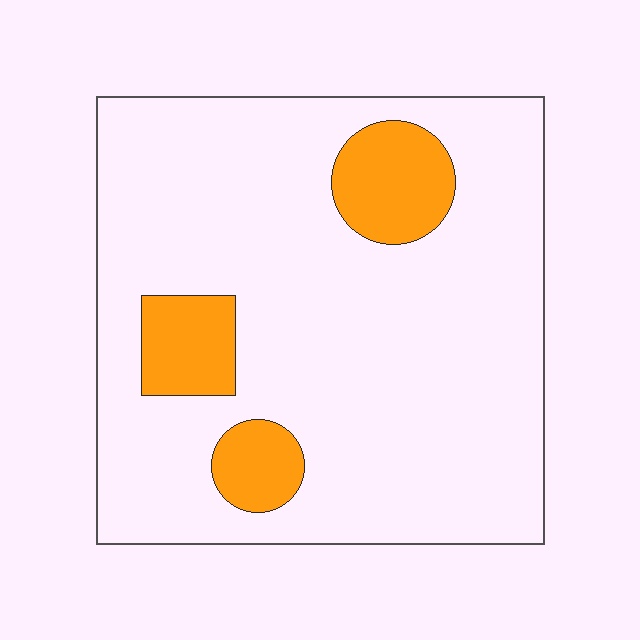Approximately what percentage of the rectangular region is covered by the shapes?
Approximately 15%.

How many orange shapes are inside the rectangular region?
3.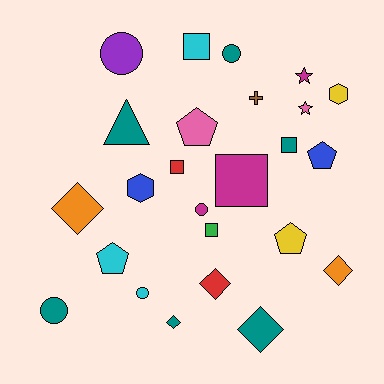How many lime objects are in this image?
There are no lime objects.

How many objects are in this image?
There are 25 objects.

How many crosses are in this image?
There is 1 cross.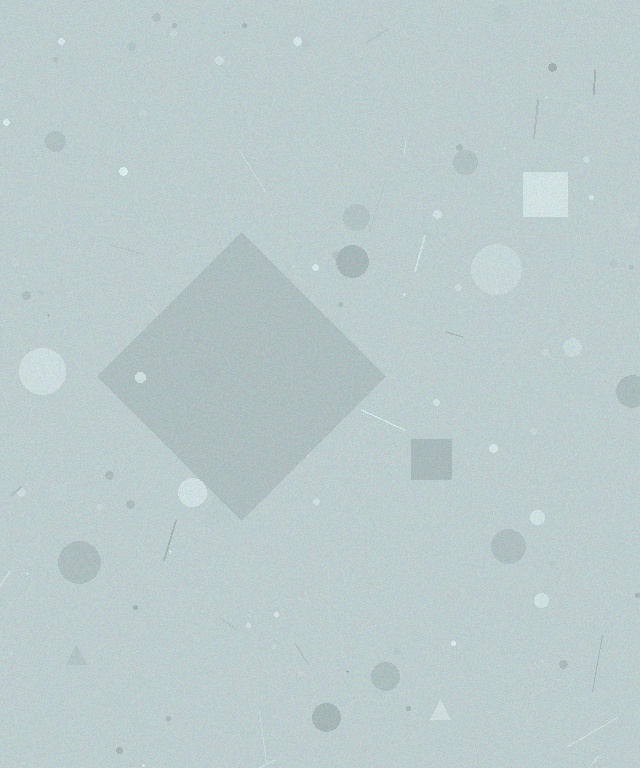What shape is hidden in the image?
A diamond is hidden in the image.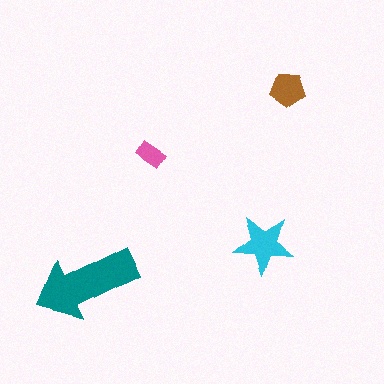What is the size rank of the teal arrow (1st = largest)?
1st.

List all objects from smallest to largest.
The pink rectangle, the brown pentagon, the cyan star, the teal arrow.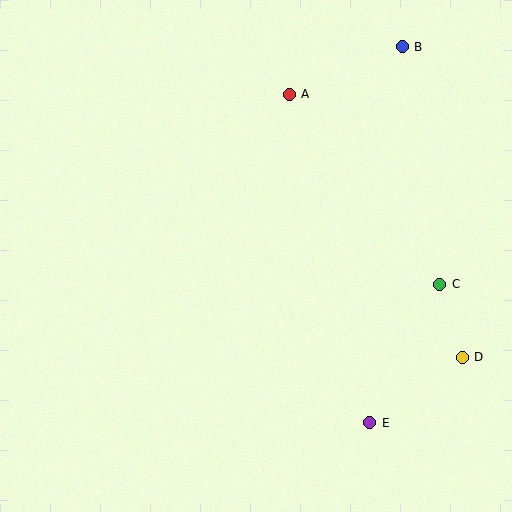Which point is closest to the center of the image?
Point A at (289, 94) is closest to the center.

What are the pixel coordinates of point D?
Point D is at (462, 357).